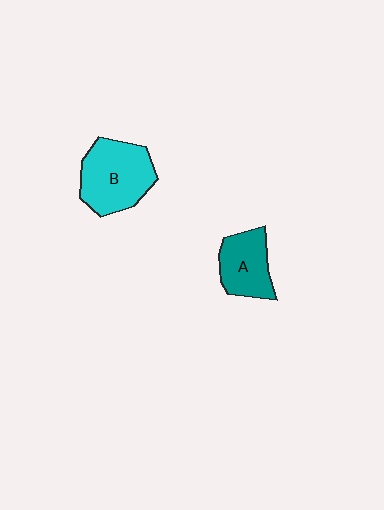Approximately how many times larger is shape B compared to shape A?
Approximately 1.4 times.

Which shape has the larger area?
Shape B (cyan).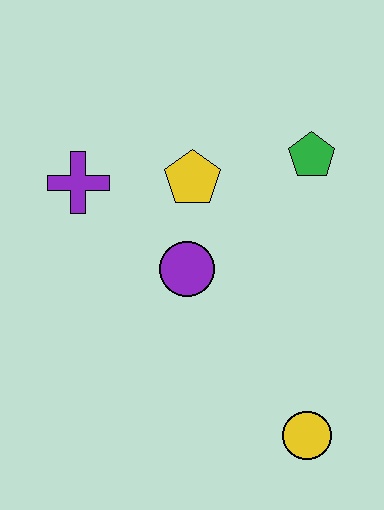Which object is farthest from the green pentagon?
The yellow circle is farthest from the green pentagon.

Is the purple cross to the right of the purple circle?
No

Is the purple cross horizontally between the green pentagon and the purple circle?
No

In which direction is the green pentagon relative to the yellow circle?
The green pentagon is above the yellow circle.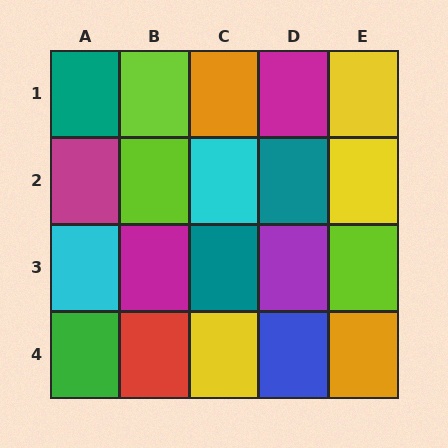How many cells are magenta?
3 cells are magenta.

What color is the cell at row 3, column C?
Teal.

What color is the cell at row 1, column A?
Teal.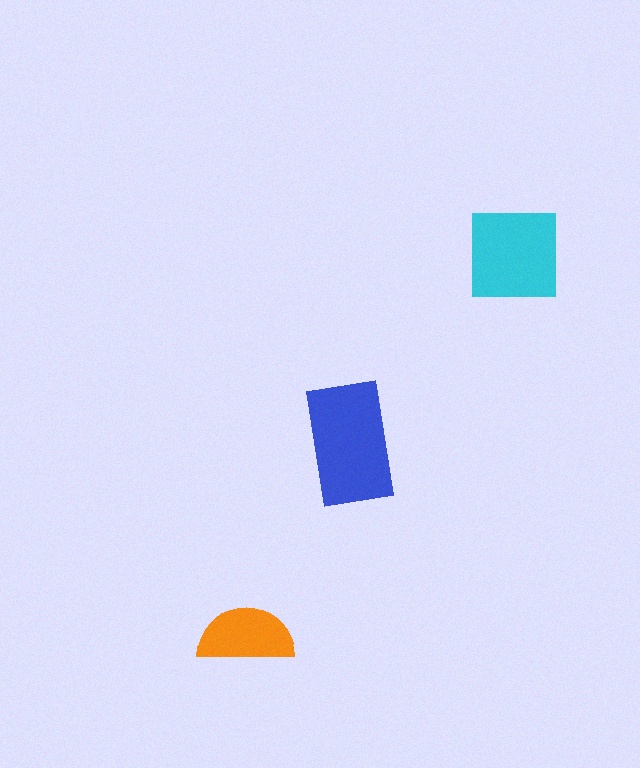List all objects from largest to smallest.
The blue rectangle, the cyan square, the orange semicircle.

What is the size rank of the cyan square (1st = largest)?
2nd.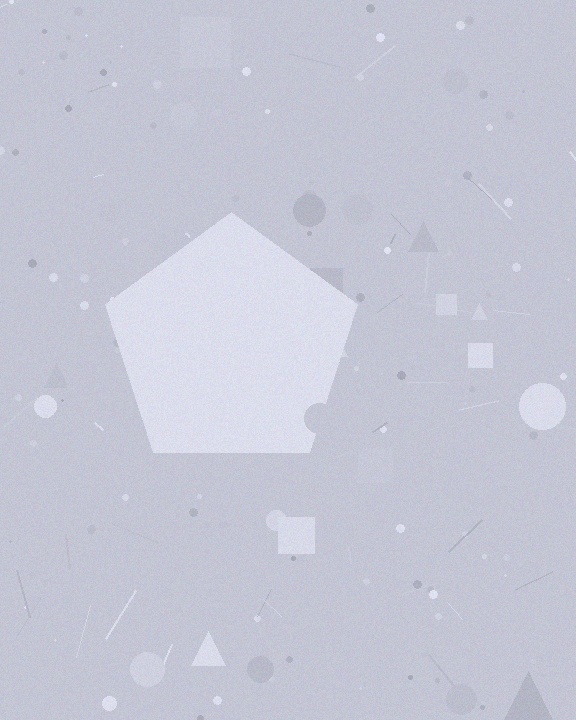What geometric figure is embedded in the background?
A pentagon is embedded in the background.